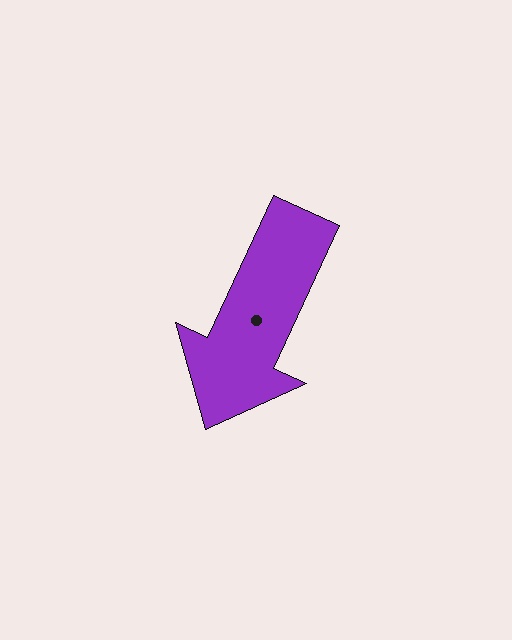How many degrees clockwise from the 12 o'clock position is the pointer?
Approximately 205 degrees.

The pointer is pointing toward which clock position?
Roughly 7 o'clock.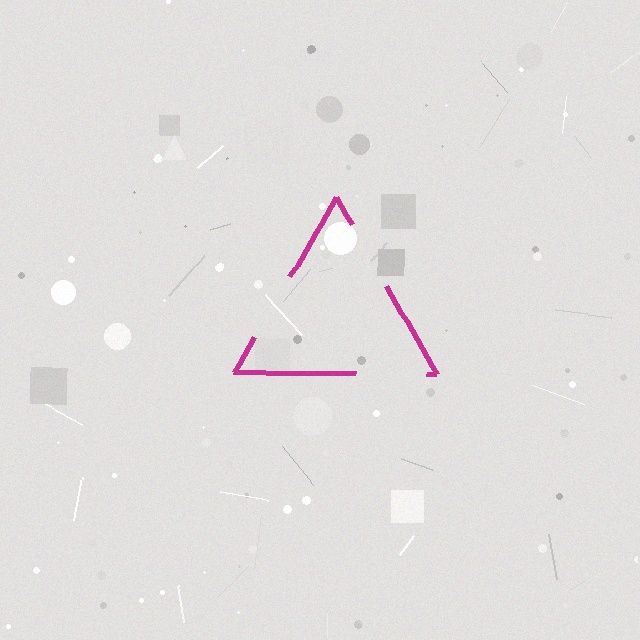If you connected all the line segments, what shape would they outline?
They would outline a triangle.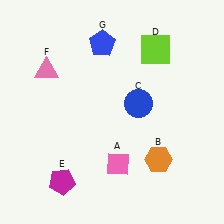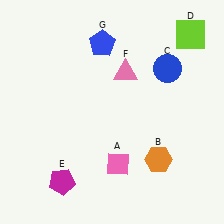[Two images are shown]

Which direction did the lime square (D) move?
The lime square (D) moved right.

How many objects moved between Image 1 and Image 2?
3 objects moved between the two images.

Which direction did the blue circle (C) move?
The blue circle (C) moved up.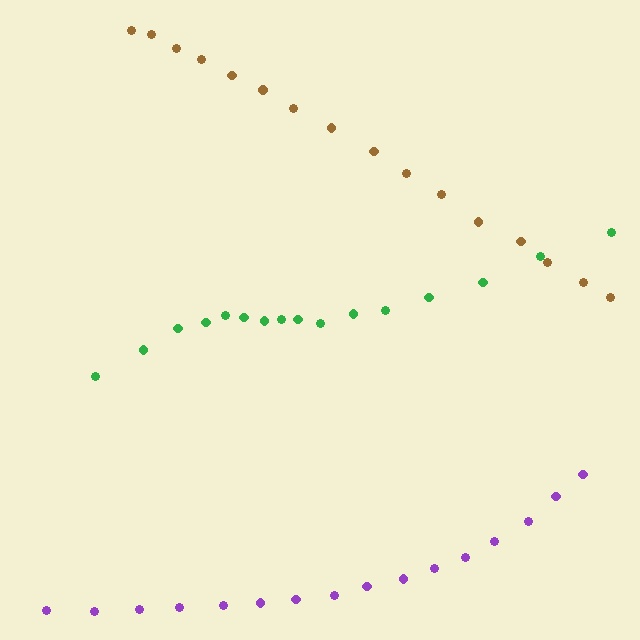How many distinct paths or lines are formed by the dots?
There are 3 distinct paths.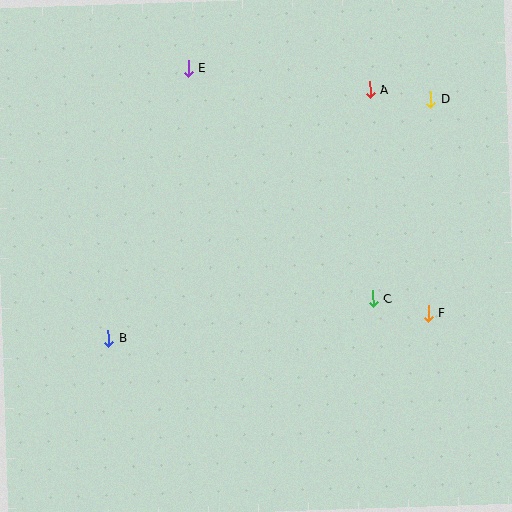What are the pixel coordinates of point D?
Point D is at (431, 100).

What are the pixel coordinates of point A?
Point A is at (370, 90).